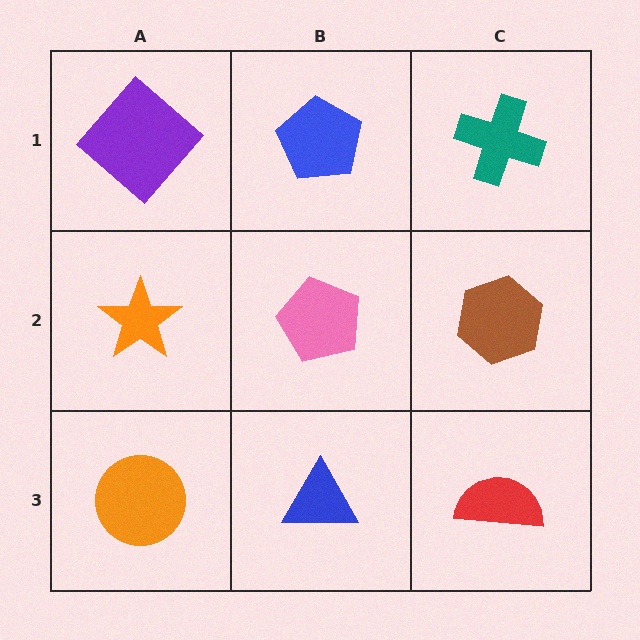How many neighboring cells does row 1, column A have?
2.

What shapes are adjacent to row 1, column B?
A pink pentagon (row 2, column B), a purple diamond (row 1, column A), a teal cross (row 1, column C).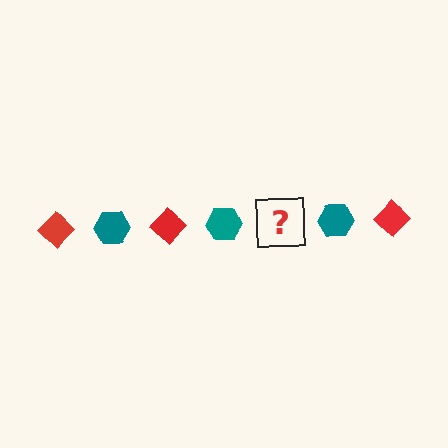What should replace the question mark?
The question mark should be replaced with a red diamond.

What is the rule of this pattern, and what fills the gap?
The rule is that the pattern alternates between red diamond and teal hexagon. The gap should be filled with a red diamond.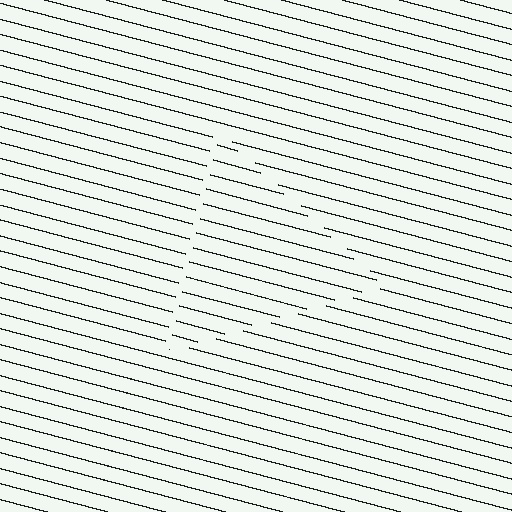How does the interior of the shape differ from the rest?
The interior of the shape contains the same grating, shifted by half a period — the contour is defined by the phase discontinuity where line-ends from the inner and outer gratings abut.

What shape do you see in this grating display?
An illusory triangle. The interior of the shape contains the same grating, shifted by half a period — the contour is defined by the phase discontinuity where line-ends from the inner and outer gratings abut.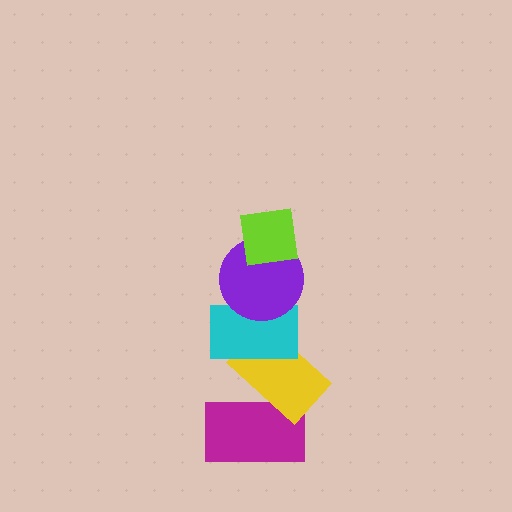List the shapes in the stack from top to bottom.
From top to bottom: the lime square, the purple circle, the cyan rectangle, the yellow rectangle, the magenta rectangle.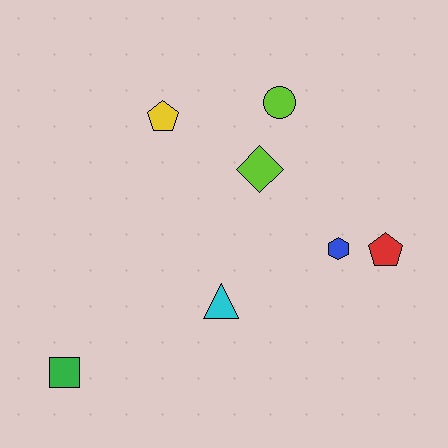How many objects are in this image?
There are 7 objects.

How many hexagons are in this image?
There is 1 hexagon.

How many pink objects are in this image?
There are no pink objects.